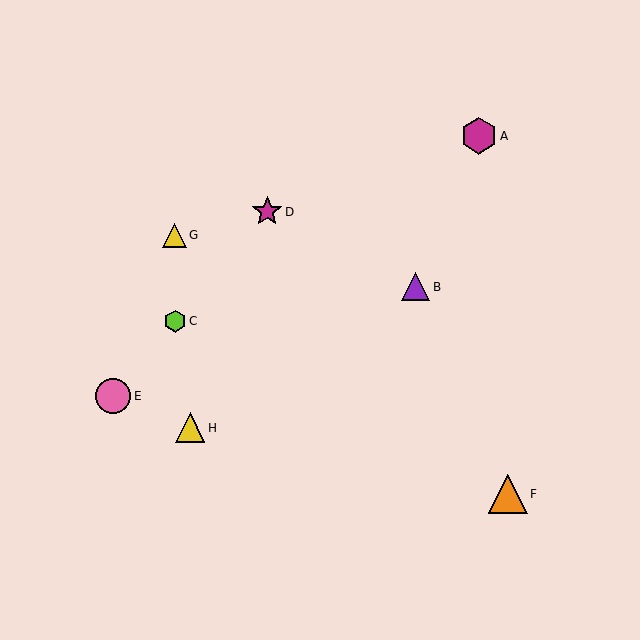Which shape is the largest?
The orange triangle (labeled F) is the largest.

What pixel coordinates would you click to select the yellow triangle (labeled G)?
Click at (174, 235) to select the yellow triangle G.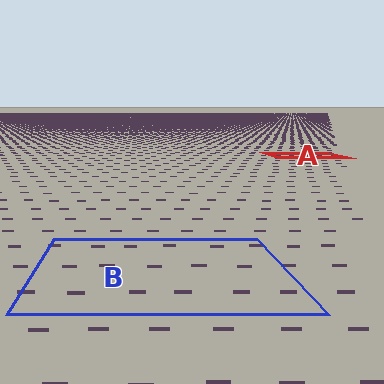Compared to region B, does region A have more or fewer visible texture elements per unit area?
Region A has more texture elements per unit area — they are packed more densely because it is farther away.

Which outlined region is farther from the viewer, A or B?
Region A is farther from the viewer — the texture elements inside it appear smaller and more densely packed.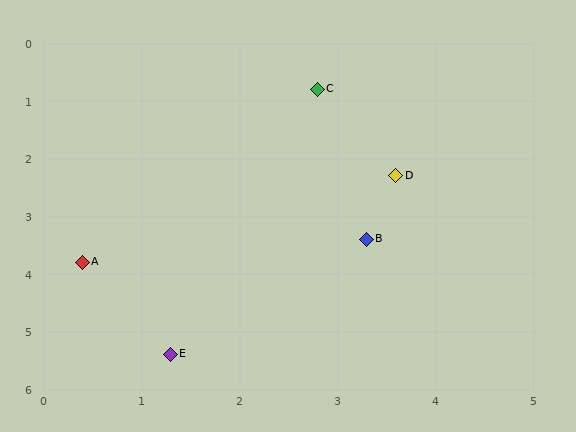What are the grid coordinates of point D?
Point D is at approximately (3.6, 2.3).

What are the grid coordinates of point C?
Point C is at approximately (2.8, 0.8).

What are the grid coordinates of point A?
Point A is at approximately (0.4, 3.8).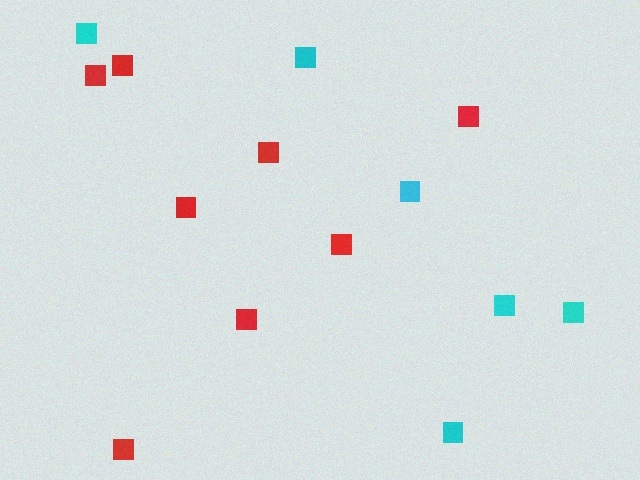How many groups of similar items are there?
There are 2 groups: one group of red squares (8) and one group of cyan squares (6).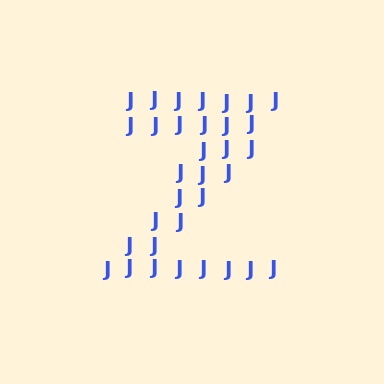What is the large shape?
The large shape is the letter Z.